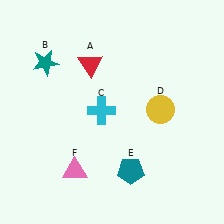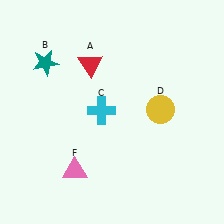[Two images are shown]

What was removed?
The teal pentagon (E) was removed in Image 2.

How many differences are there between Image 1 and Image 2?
There is 1 difference between the two images.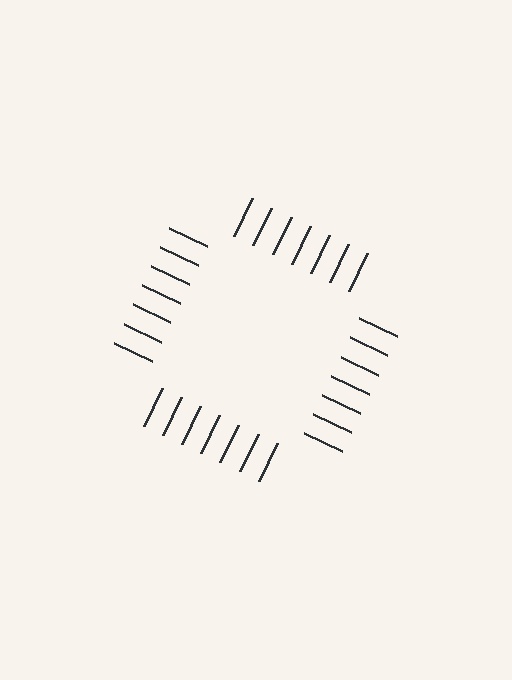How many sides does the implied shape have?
4 sides — the line-ends trace a square.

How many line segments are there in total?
28 — 7 along each of the 4 edges.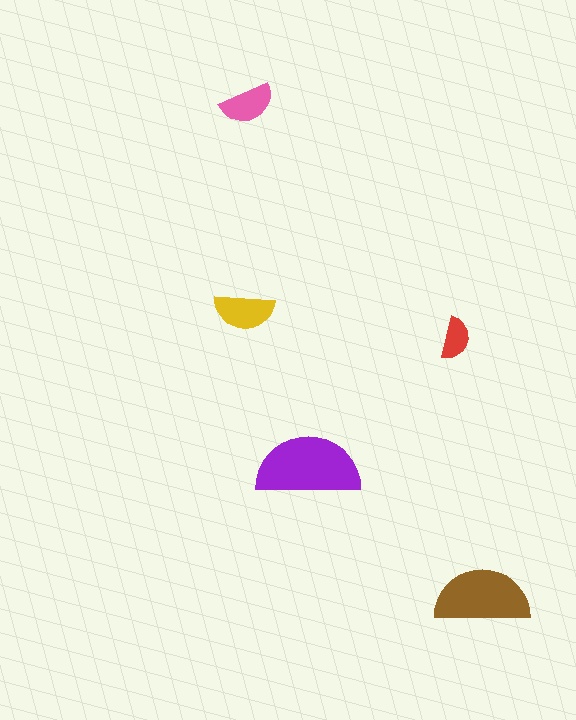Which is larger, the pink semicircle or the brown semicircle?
The brown one.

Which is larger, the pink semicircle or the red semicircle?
The pink one.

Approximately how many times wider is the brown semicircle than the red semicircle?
About 2 times wider.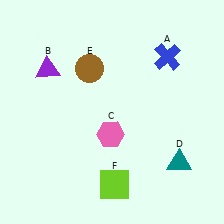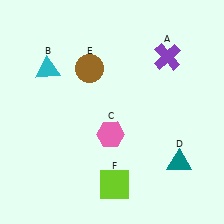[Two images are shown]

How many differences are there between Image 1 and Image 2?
There are 2 differences between the two images.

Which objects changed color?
A changed from blue to purple. B changed from purple to cyan.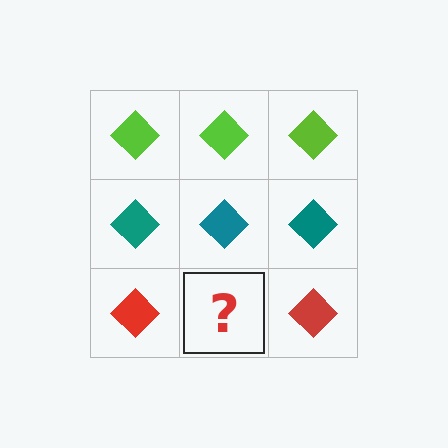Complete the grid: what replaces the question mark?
The question mark should be replaced with a red diamond.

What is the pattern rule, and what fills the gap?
The rule is that each row has a consistent color. The gap should be filled with a red diamond.